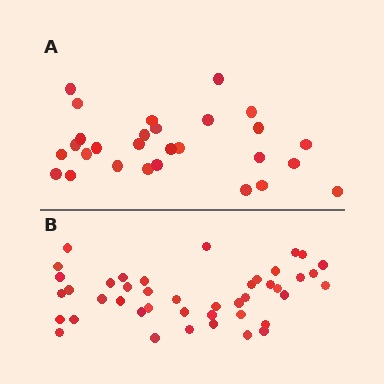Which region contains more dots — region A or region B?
Region B (the bottom region) has more dots.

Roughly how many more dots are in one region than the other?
Region B has approximately 15 more dots than region A.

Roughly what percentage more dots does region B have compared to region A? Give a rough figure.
About 55% more.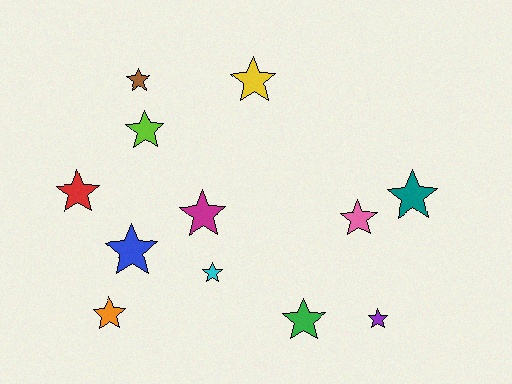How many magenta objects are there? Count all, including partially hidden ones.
There is 1 magenta object.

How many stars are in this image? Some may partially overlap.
There are 12 stars.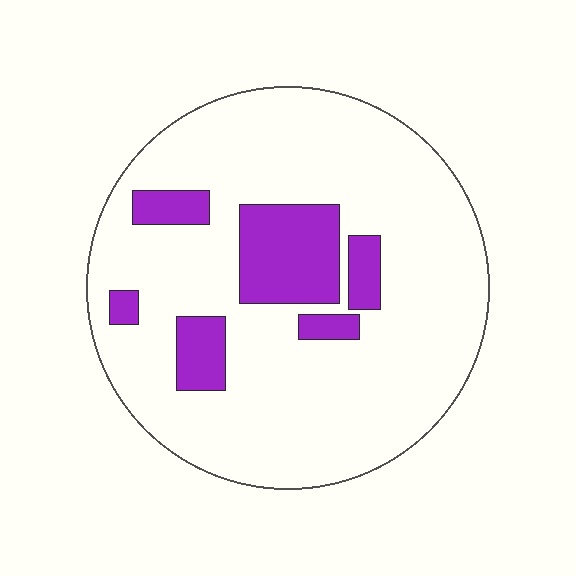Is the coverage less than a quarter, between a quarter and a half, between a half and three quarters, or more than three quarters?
Less than a quarter.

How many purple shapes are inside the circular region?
6.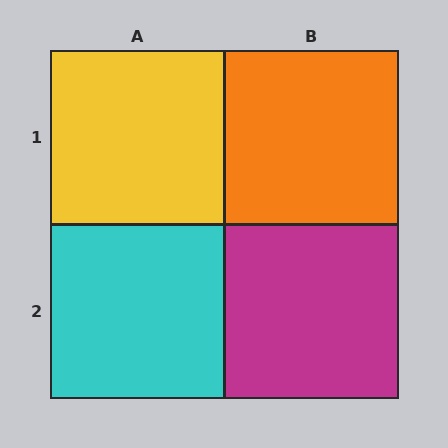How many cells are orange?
1 cell is orange.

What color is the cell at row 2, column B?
Magenta.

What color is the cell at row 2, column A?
Cyan.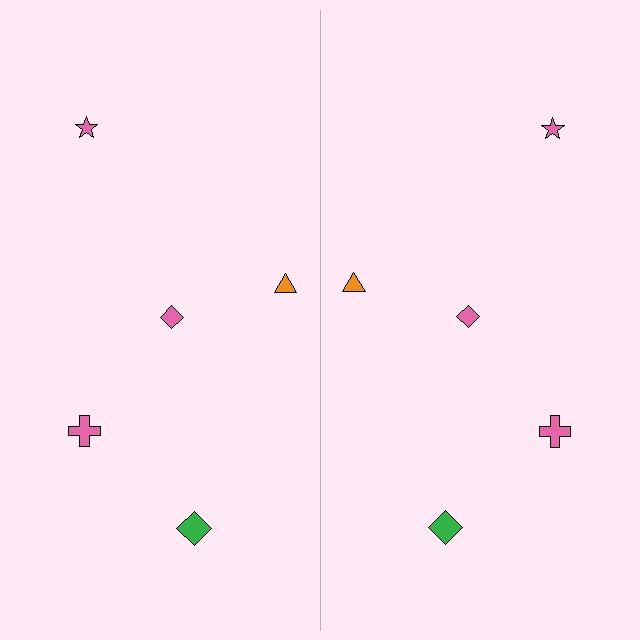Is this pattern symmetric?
Yes, this pattern has bilateral (reflection) symmetry.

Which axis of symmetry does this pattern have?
The pattern has a vertical axis of symmetry running through the center of the image.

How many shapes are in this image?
There are 10 shapes in this image.